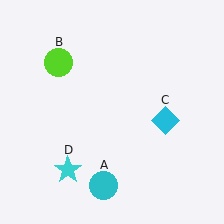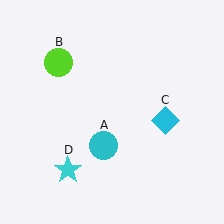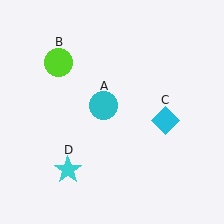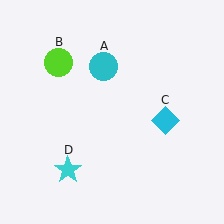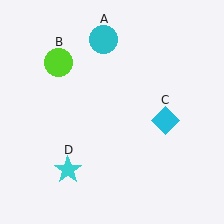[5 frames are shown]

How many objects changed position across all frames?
1 object changed position: cyan circle (object A).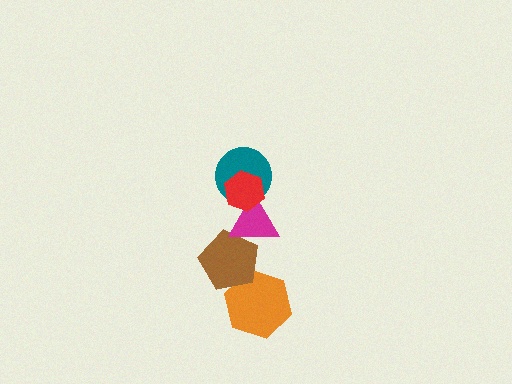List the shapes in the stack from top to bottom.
From top to bottom: the red hexagon, the teal circle, the magenta triangle, the brown pentagon, the orange hexagon.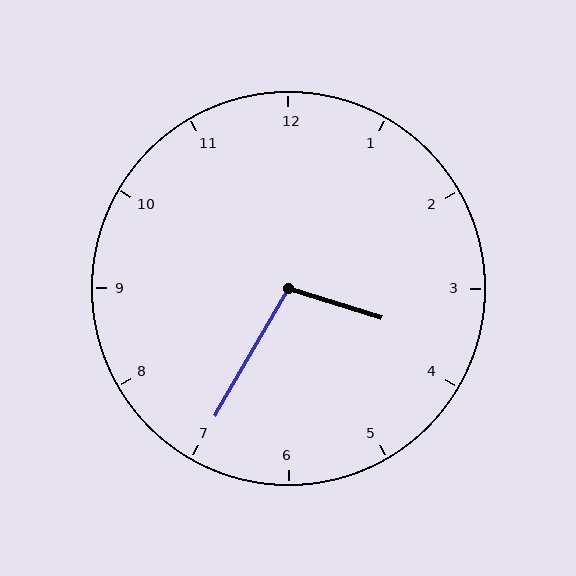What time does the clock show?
3:35.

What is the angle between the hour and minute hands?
Approximately 102 degrees.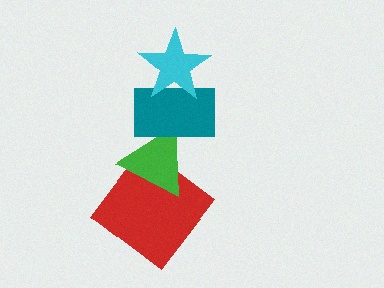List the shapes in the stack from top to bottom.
From top to bottom: the cyan star, the teal rectangle, the green triangle, the red diamond.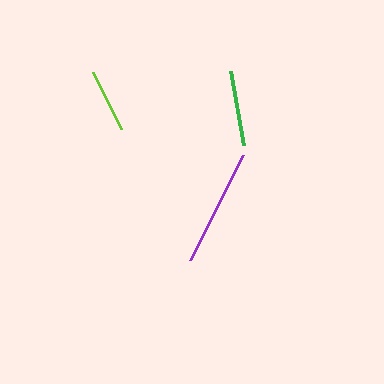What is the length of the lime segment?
The lime segment is approximately 64 pixels long.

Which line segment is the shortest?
The lime line is the shortest at approximately 64 pixels.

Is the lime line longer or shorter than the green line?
The green line is longer than the lime line.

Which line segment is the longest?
The purple line is the longest at approximately 118 pixels.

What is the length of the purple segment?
The purple segment is approximately 118 pixels long.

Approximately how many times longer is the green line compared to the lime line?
The green line is approximately 1.2 times the length of the lime line.